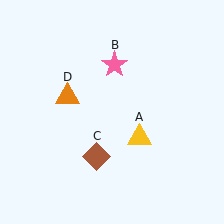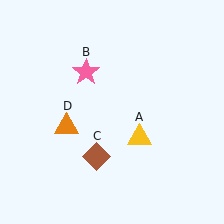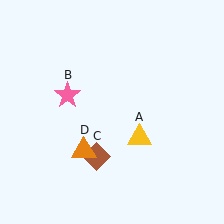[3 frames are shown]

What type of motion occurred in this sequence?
The pink star (object B), orange triangle (object D) rotated counterclockwise around the center of the scene.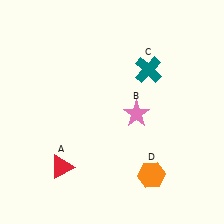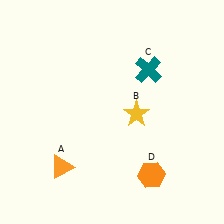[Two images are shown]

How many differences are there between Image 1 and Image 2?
There are 2 differences between the two images.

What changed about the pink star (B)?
In Image 1, B is pink. In Image 2, it changed to yellow.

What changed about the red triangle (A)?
In Image 1, A is red. In Image 2, it changed to orange.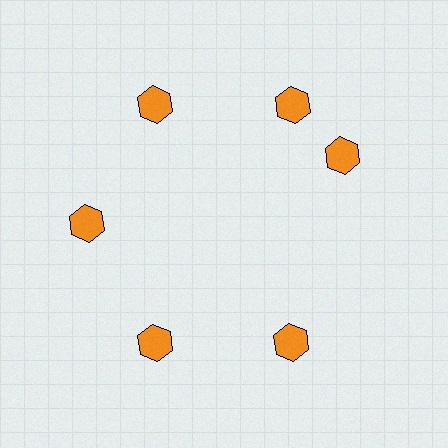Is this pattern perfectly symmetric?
No. The 6 orange hexagons are arranged in a ring, but one element near the 3 o'clock position is rotated out of alignment along the ring, breaking the 6-fold rotational symmetry.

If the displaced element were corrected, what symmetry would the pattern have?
It would have 6-fold rotational symmetry — the pattern would map onto itself every 60 degrees.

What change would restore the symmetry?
The symmetry would be restored by rotating it back into even spacing with its neighbors so that all 6 hexagons sit at equal angles and equal distance from the center.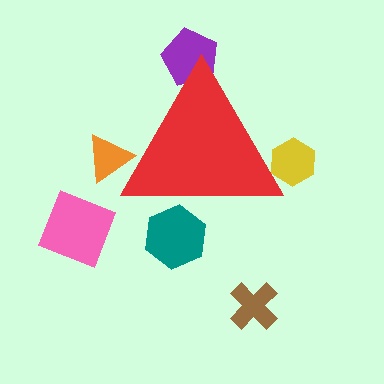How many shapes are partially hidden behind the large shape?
4 shapes are partially hidden.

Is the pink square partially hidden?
No, the pink square is fully visible.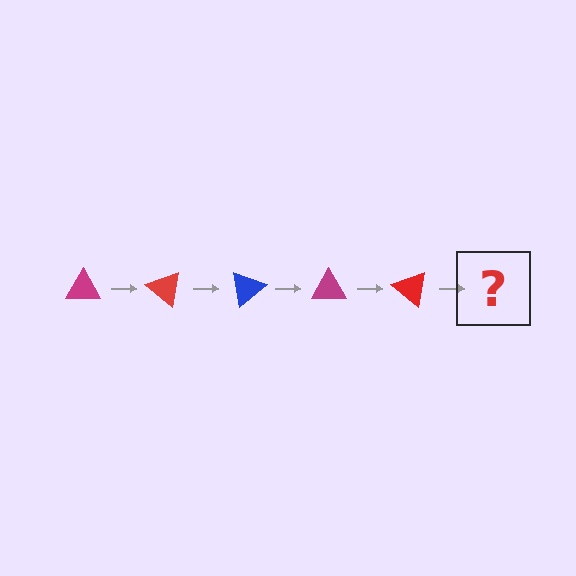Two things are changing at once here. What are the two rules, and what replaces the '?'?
The two rules are that it rotates 40 degrees each step and the color cycles through magenta, red, and blue. The '?' should be a blue triangle, rotated 200 degrees from the start.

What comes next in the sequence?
The next element should be a blue triangle, rotated 200 degrees from the start.